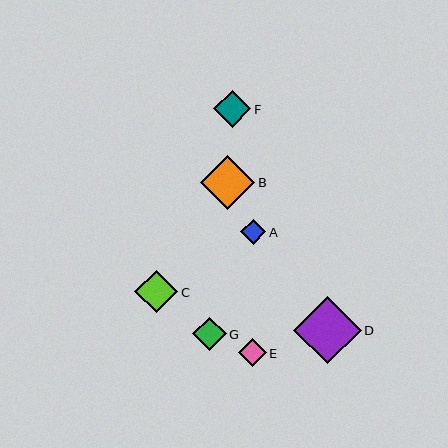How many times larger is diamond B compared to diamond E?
Diamond B is approximately 2.0 times the size of diamond E.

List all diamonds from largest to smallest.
From largest to smallest: D, B, C, F, G, E, A.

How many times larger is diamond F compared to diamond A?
Diamond F is approximately 1.5 times the size of diamond A.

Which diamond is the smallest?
Diamond A is the smallest with a size of approximately 25 pixels.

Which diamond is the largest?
Diamond D is the largest with a size of approximately 68 pixels.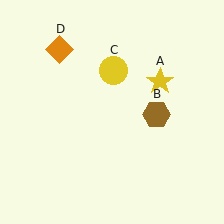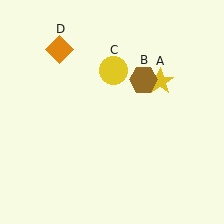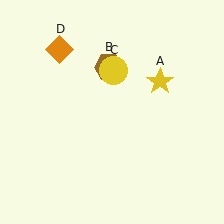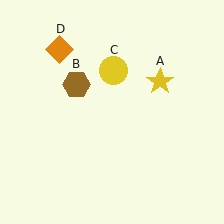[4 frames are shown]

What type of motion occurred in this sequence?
The brown hexagon (object B) rotated counterclockwise around the center of the scene.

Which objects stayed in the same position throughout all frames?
Yellow star (object A) and yellow circle (object C) and orange diamond (object D) remained stationary.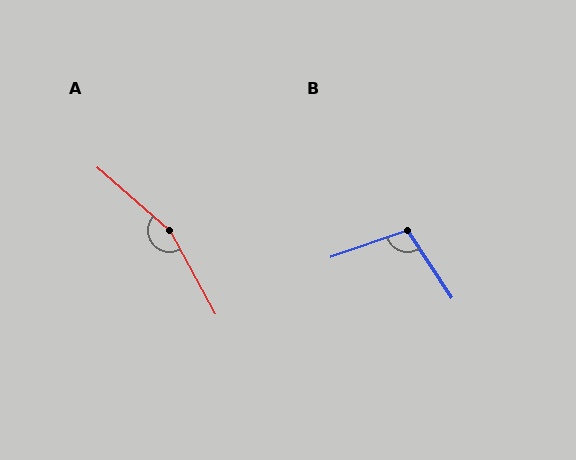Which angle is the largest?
A, at approximately 160 degrees.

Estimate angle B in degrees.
Approximately 104 degrees.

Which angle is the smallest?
B, at approximately 104 degrees.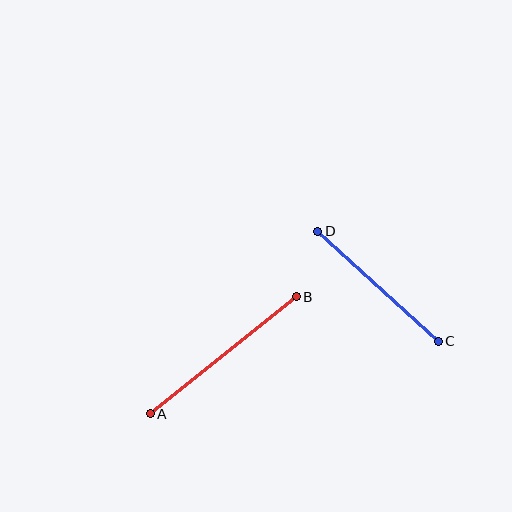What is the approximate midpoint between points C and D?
The midpoint is at approximately (378, 286) pixels.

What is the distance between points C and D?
The distance is approximately 163 pixels.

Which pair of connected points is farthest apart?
Points A and B are farthest apart.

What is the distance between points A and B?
The distance is approximately 187 pixels.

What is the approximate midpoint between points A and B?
The midpoint is at approximately (223, 355) pixels.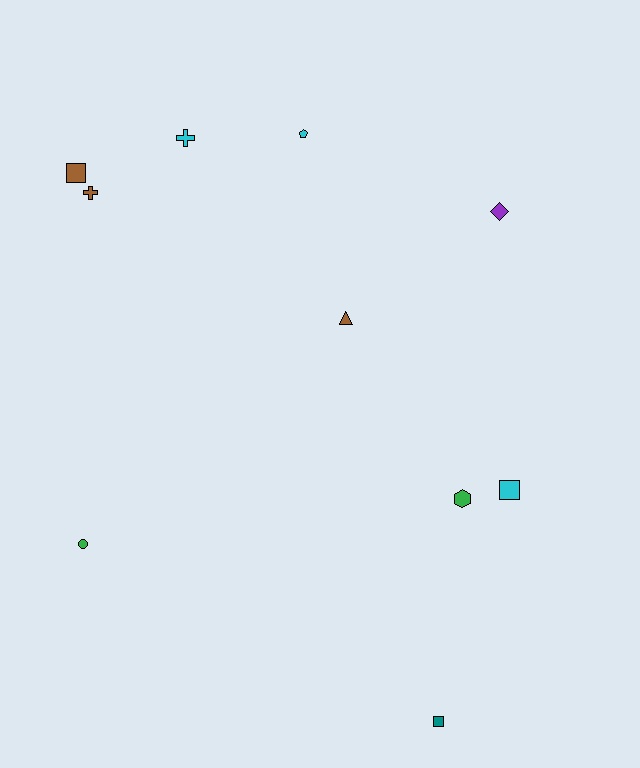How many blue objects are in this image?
There are no blue objects.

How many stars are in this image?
There are no stars.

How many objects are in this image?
There are 10 objects.